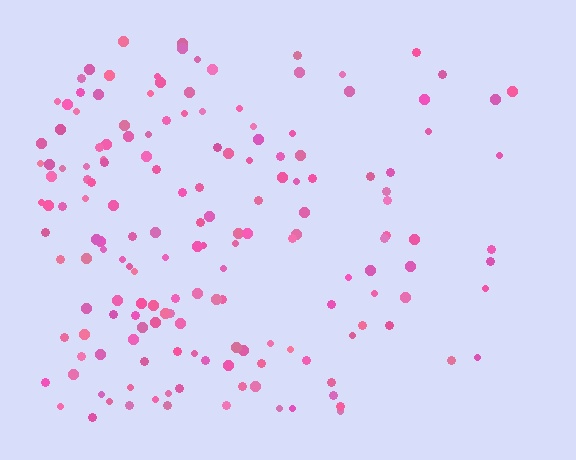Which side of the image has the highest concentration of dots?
The left.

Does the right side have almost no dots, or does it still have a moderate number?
Still a moderate number, just noticeably fewer than the left.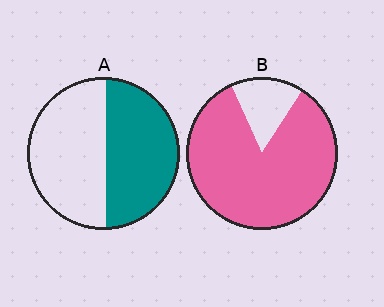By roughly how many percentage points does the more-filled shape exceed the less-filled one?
By roughly 35 percentage points (B over A).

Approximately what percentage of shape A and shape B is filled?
A is approximately 50% and B is approximately 85%.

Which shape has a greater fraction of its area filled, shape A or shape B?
Shape B.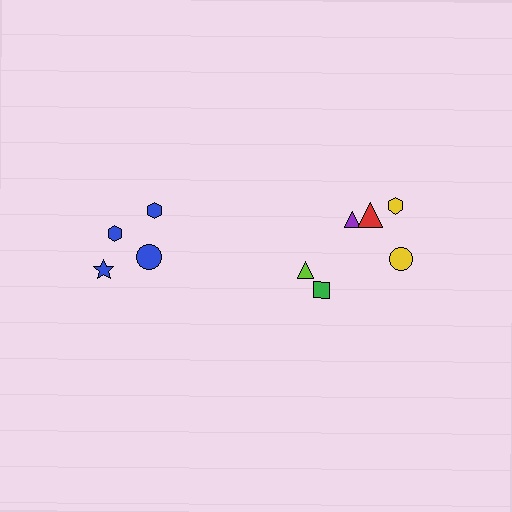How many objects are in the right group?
There are 6 objects.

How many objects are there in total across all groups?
There are 10 objects.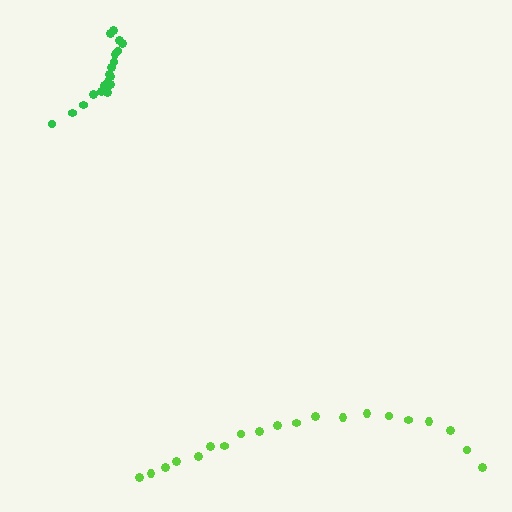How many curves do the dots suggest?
There are 2 distinct paths.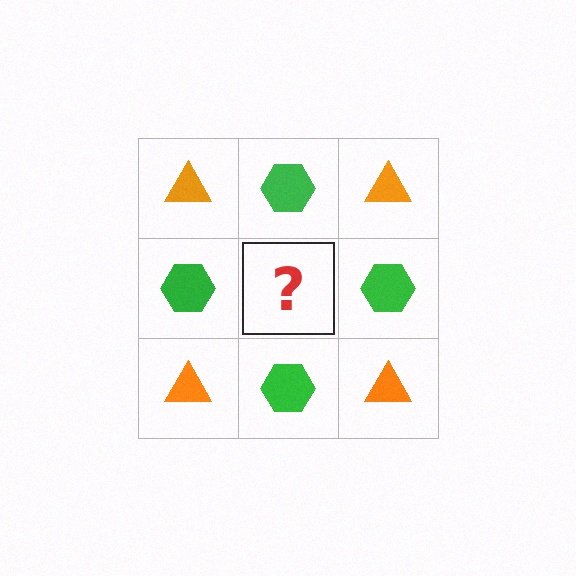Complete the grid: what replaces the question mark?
The question mark should be replaced with an orange triangle.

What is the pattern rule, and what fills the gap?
The rule is that it alternates orange triangle and green hexagon in a checkerboard pattern. The gap should be filled with an orange triangle.